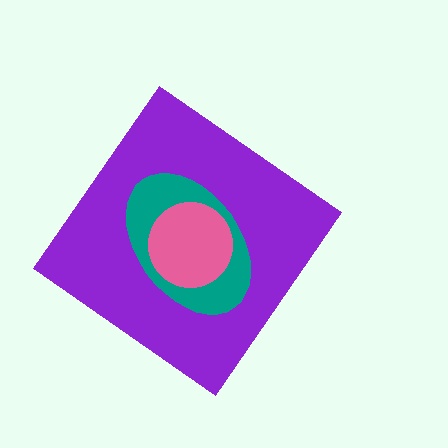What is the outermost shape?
The purple diamond.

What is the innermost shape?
The pink circle.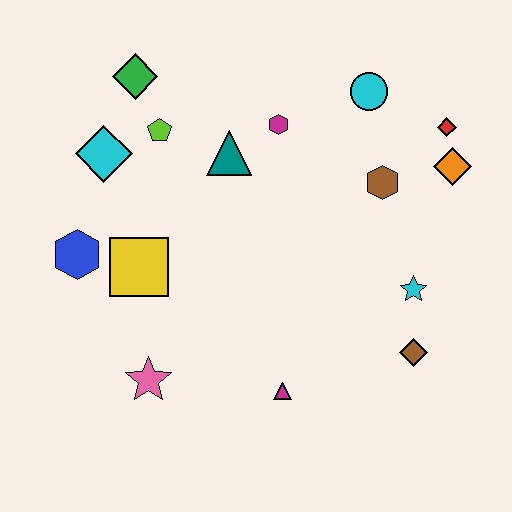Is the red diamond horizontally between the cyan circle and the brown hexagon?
No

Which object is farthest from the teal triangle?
The brown diamond is farthest from the teal triangle.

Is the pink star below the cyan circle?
Yes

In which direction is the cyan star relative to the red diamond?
The cyan star is below the red diamond.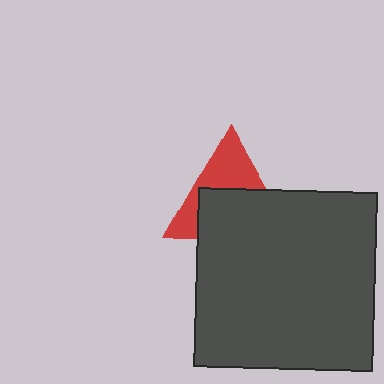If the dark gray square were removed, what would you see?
You would see the complete red triangle.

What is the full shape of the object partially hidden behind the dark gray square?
The partially hidden object is a red triangle.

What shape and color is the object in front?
The object in front is a dark gray square.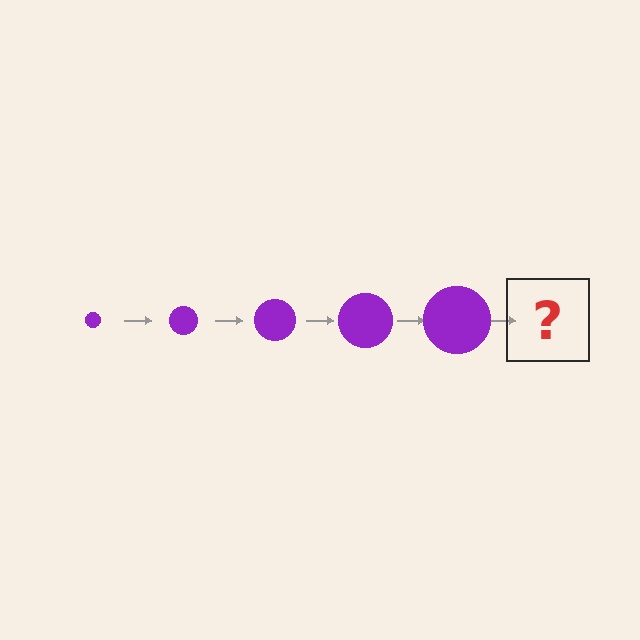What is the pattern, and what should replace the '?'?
The pattern is that the circle gets progressively larger each step. The '?' should be a purple circle, larger than the previous one.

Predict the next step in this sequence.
The next step is a purple circle, larger than the previous one.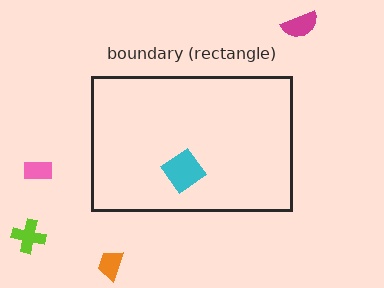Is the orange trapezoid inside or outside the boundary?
Outside.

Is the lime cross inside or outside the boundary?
Outside.